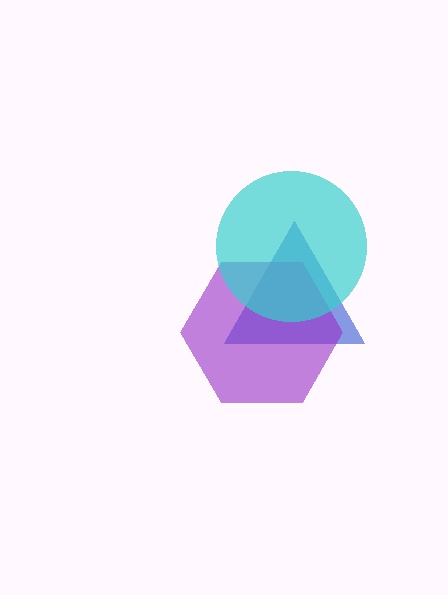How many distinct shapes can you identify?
There are 3 distinct shapes: a blue triangle, a purple hexagon, a cyan circle.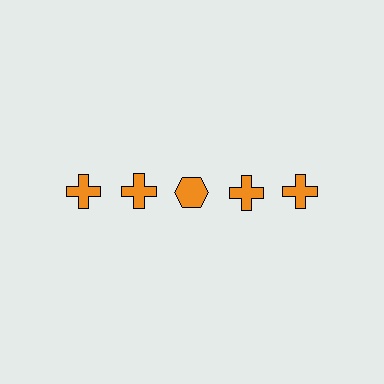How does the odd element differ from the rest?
It has a different shape: hexagon instead of cross.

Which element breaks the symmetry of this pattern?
The orange hexagon in the top row, center column breaks the symmetry. All other shapes are orange crosses.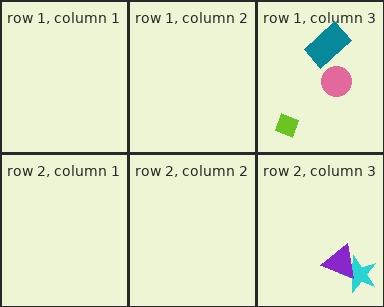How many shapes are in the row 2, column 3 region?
2.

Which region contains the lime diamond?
The row 1, column 3 region.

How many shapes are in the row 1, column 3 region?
3.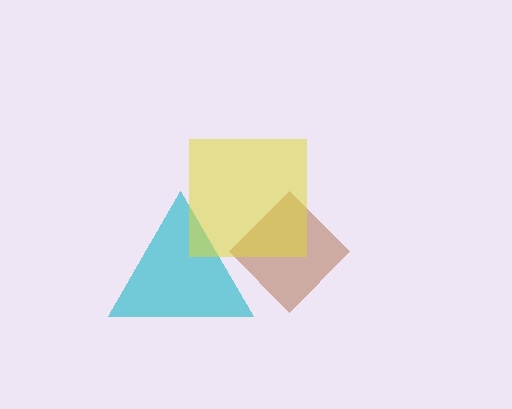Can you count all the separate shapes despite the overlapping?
Yes, there are 3 separate shapes.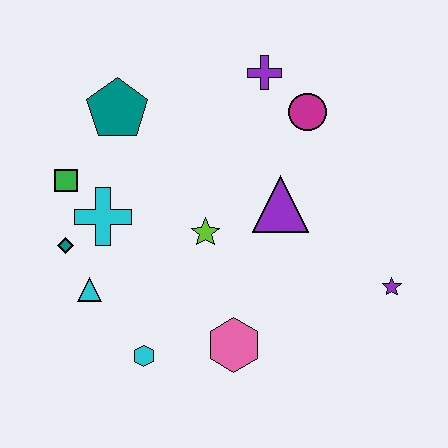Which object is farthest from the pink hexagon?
The purple cross is farthest from the pink hexagon.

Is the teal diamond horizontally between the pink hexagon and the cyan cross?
No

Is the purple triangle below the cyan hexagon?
No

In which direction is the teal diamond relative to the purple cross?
The teal diamond is to the left of the purple cross.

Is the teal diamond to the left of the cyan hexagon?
Yes